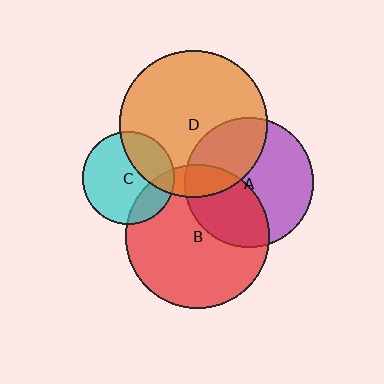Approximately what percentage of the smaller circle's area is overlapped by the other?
Approximately 15%.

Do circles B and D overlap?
Yes.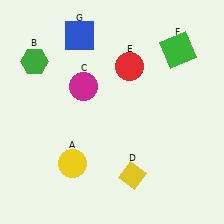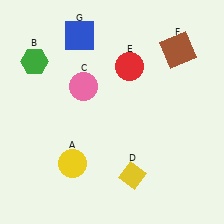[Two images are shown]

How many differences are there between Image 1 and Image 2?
There are 2 differences between the two images.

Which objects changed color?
C changed from magenta to pink. F changed from green to brown.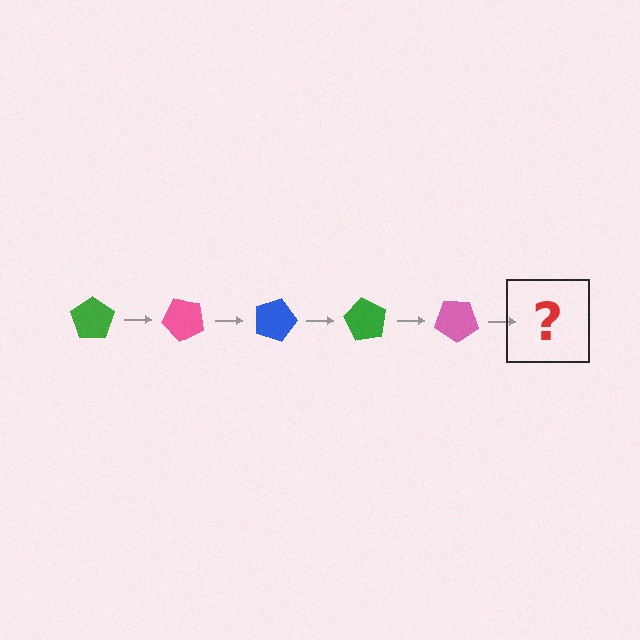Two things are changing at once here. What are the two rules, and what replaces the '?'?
The two rules are that it rotates 45 degrees each step and the color cycles through green, pink, and blue. The '?' should be a blue pentagon, rotated 225 degrees from the start.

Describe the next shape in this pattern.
It should be a blue pentagon, rotated 225 degrees from the start.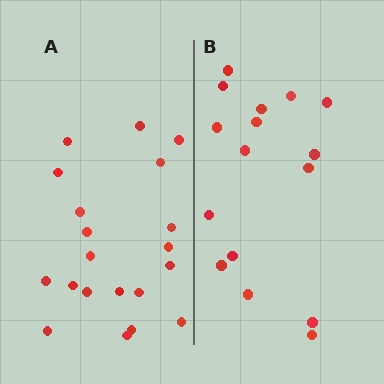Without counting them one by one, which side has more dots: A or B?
Region A (the left region) has more dots.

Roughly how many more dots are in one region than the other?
Region A has about 4 more dots than region B.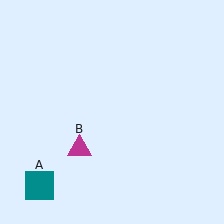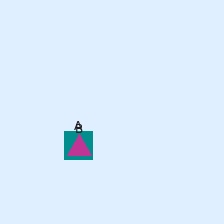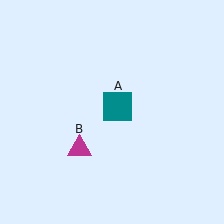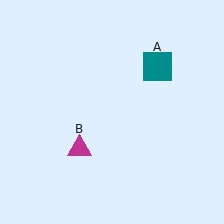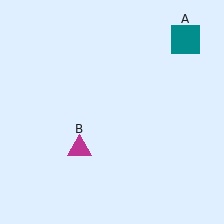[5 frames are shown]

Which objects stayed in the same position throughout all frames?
Magenta triangle (object B) remained stationary.